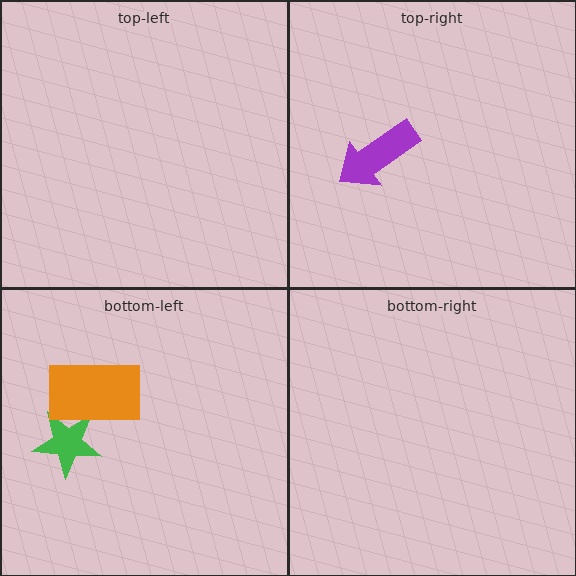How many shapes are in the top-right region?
1.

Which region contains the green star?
The bottom-left region.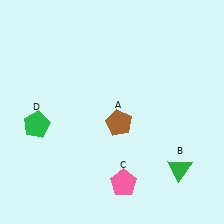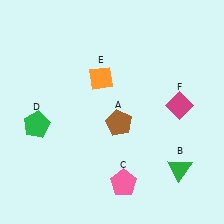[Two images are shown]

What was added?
An orange diamond (E), a magenta diamond (F) were added in Image 2.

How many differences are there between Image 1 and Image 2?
There are 2 differences between the two images.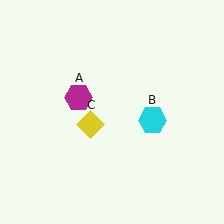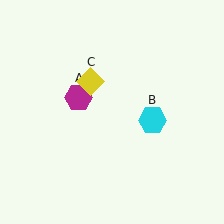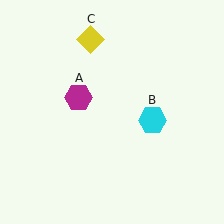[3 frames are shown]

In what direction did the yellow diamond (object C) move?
The yellow diamond (object C) moved up.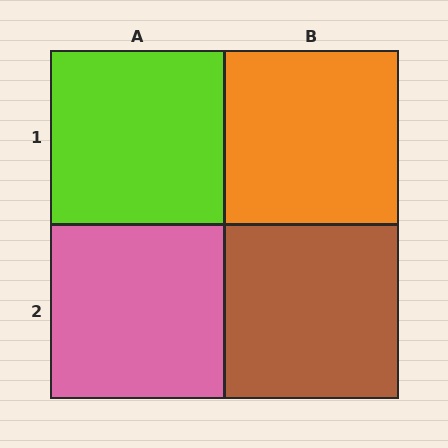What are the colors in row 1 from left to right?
Lime, orange.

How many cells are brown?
1 cell is brown.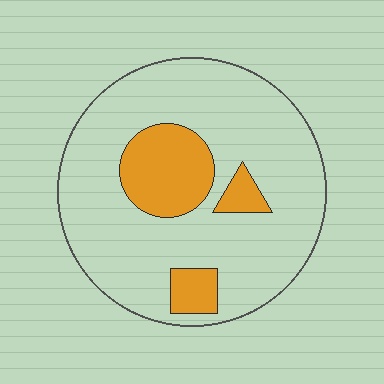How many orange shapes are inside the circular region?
3.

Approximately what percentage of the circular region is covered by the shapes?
Approximately 20%.